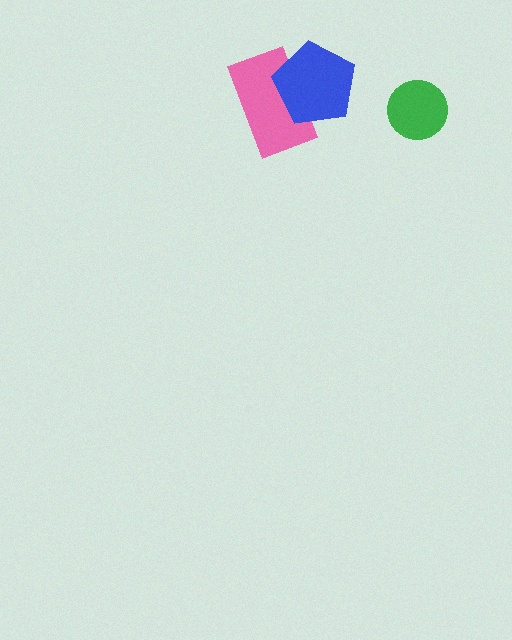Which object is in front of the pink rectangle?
The blue pentagon is in front of the pink rectangle.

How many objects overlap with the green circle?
0 objects overlap with the green circle.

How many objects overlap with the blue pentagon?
1 object overlaps with the blue pentagon.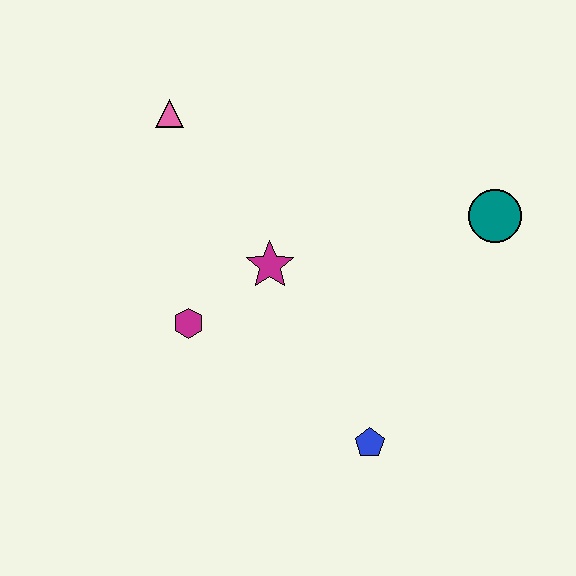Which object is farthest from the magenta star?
The teal circle is farthest from the magenta star.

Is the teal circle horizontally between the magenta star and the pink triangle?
No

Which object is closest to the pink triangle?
The magenta star is closest to the pink triangle.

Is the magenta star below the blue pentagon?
No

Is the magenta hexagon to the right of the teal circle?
No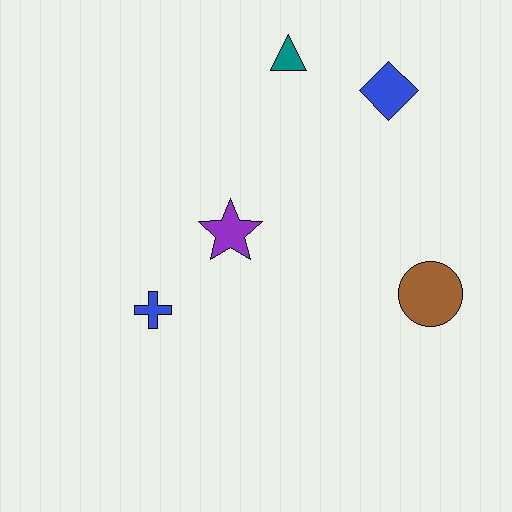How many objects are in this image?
There are 5 objects.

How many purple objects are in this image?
There is 1 purple object.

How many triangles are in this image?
There is 1 triangle.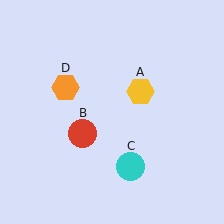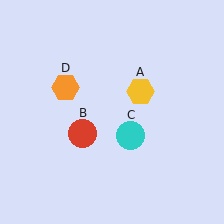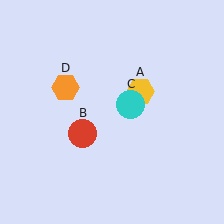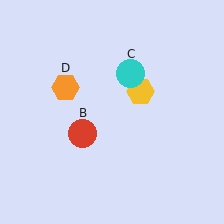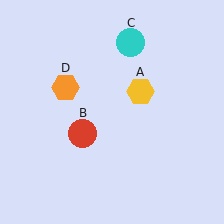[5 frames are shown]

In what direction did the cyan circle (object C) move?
The cyan circle (object C) moved up.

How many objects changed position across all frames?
1 object changed position: cyan circle (object C).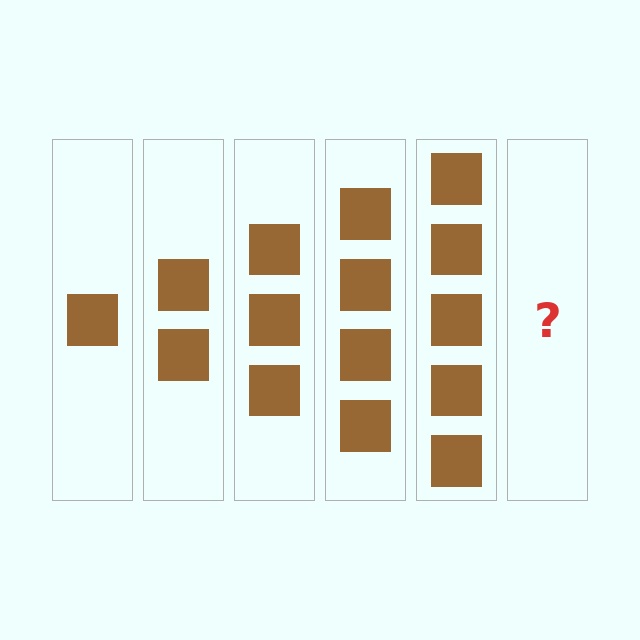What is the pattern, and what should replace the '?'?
The pattern is that each step adds one more square. The '?' should be 6 squares.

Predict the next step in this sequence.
The next step is 6 squares.